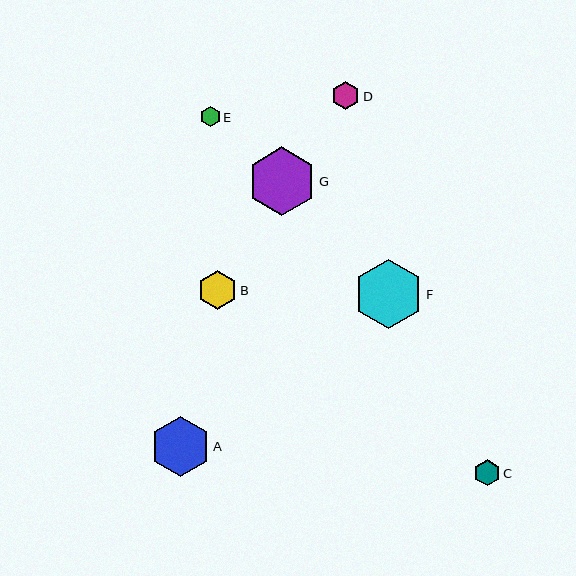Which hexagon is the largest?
Hexagon F is the largest with a size of approximately 69 pixels.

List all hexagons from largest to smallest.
From largest to smallest: F, G, A, B, D, C, E.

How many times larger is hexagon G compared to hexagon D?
Hexagon G is approximately 2.5 times the size of hexagon D.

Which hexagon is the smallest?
Hexagon E is the smallest with a size of approximately 20 pixels.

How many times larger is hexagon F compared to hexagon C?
Hexagon F is approximately 2.6 times the size of hexagon C.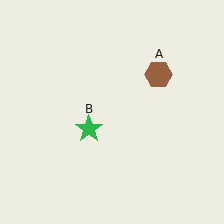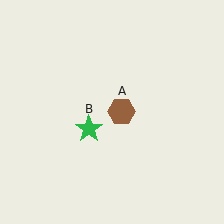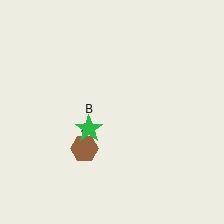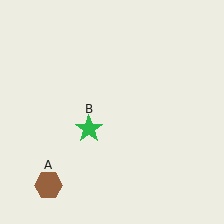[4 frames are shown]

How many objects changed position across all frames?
1 object changed position: brown hexagon (object A).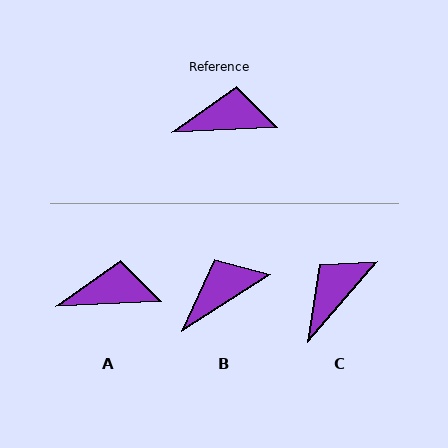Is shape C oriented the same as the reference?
No, it is off by about 47 degrees.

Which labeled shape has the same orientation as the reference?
A.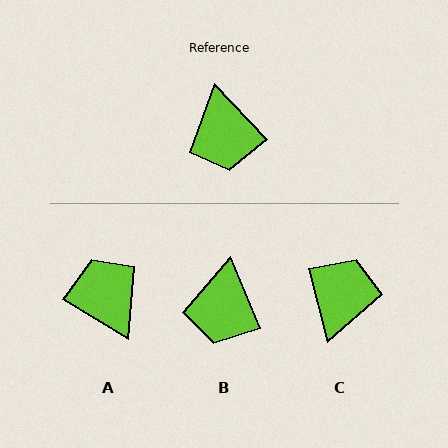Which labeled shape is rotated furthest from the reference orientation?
A, about 165 degrees away.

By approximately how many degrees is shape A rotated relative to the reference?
Approximately 165 degrees clockwise.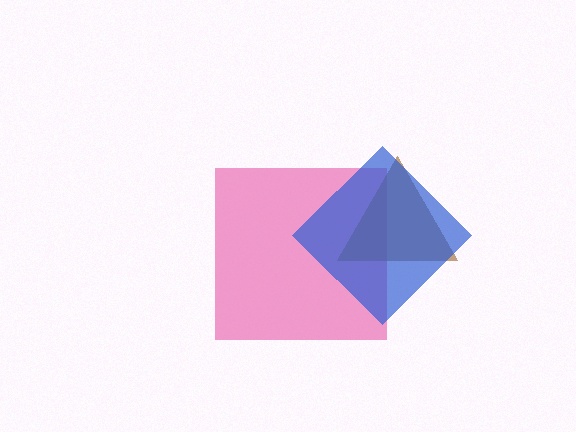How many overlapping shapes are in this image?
There are 3 overlapping shapes in the image.